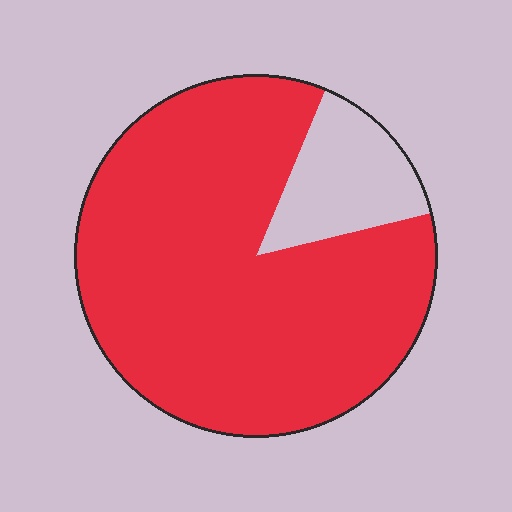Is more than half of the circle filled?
Yes.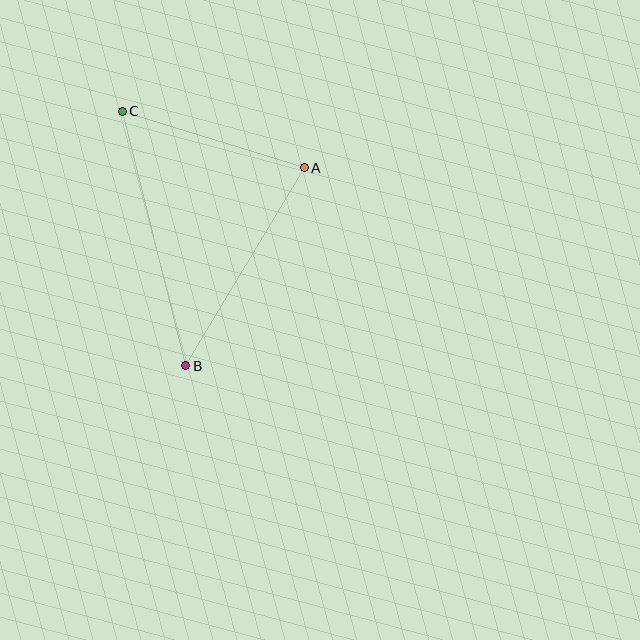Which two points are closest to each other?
Points A and C are closest to each other.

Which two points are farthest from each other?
Points B and C are farthest from each other.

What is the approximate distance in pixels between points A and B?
The distance between A and B is approximately 231 pixels.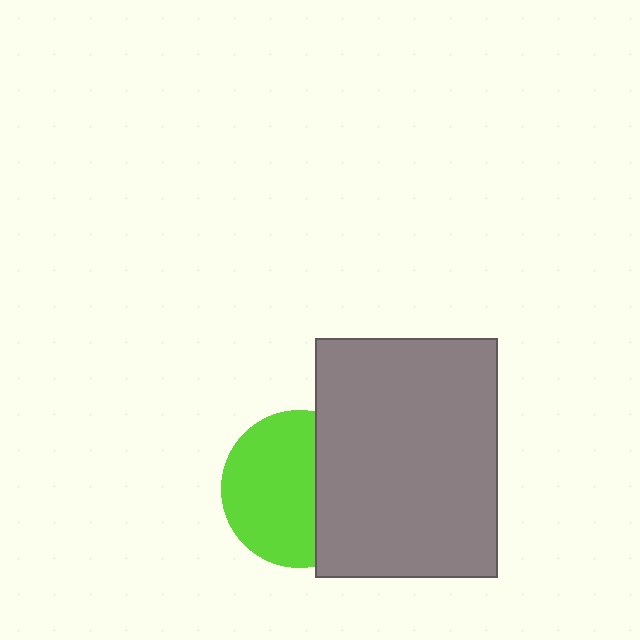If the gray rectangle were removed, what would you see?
You would see the complete lime circle.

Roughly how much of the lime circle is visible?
About half of it is visible (roughly 63%).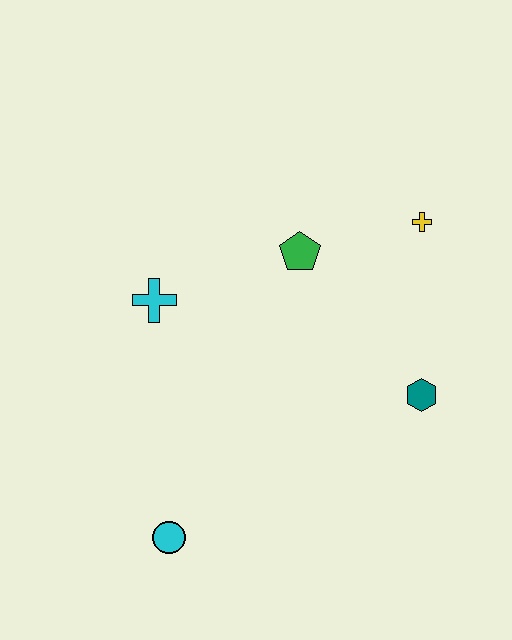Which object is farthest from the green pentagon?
The cyan circle is farthest from the green pentagon.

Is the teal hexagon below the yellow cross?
Yes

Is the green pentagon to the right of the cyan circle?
Yes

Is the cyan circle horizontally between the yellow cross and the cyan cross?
Yes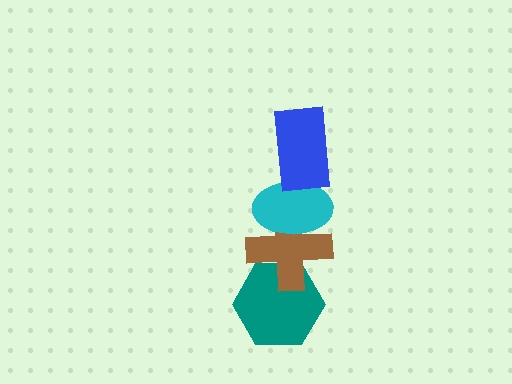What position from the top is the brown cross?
The brown cross is 3rd from the top.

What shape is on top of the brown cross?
The cyan ellipse is on top of the brown cross.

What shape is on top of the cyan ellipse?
The blue rectangle is on top of the cyan ellipse.